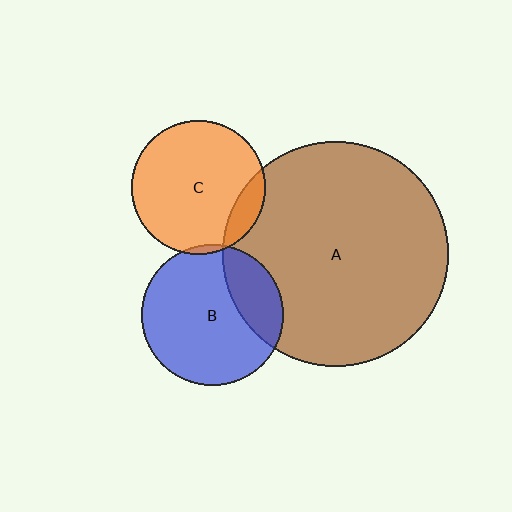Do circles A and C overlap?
Yes.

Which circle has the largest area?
Circle A (brown).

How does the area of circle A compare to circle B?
Approximately 2.5 times.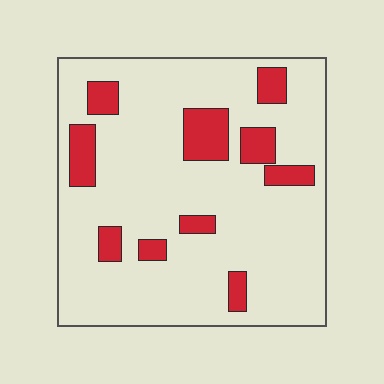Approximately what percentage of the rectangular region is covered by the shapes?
Approximately 15%.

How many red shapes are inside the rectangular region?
10.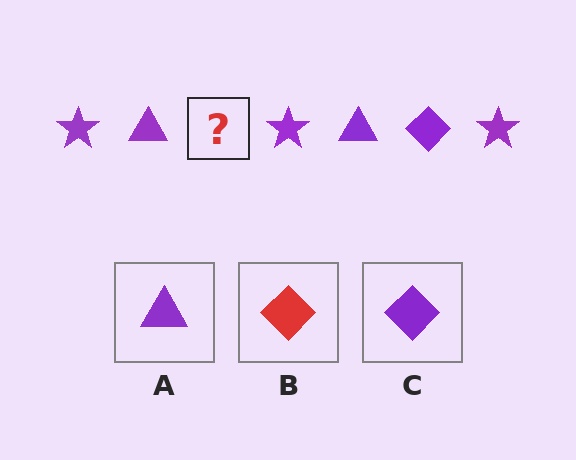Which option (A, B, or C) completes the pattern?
C.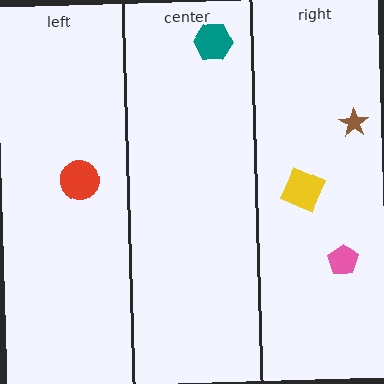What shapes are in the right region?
The brown star, the yellow square, the pink pentagon.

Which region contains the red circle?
The left region.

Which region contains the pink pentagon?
The right region.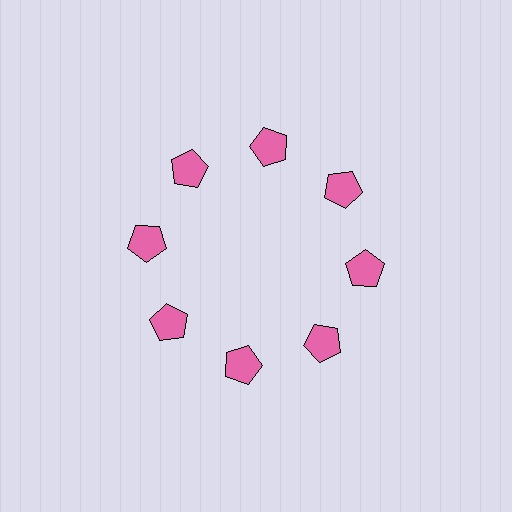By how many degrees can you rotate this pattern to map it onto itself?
The pattern maps onto itself every 45 degrees of rotation.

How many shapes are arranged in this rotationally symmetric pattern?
There are 8 shapes, arranged in 8 groups of 1.